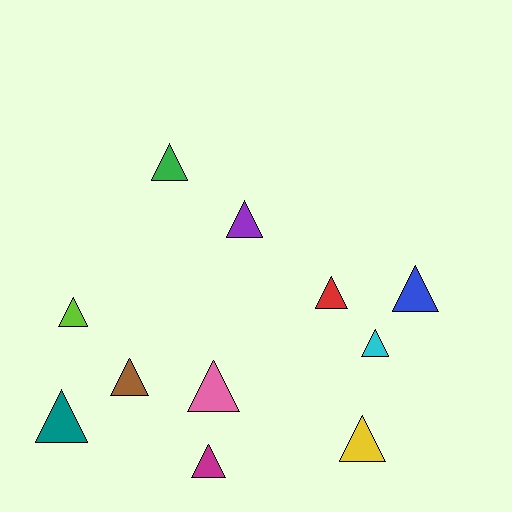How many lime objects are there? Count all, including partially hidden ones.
There is 1 lime object.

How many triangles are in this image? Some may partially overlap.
There are 11 triangles.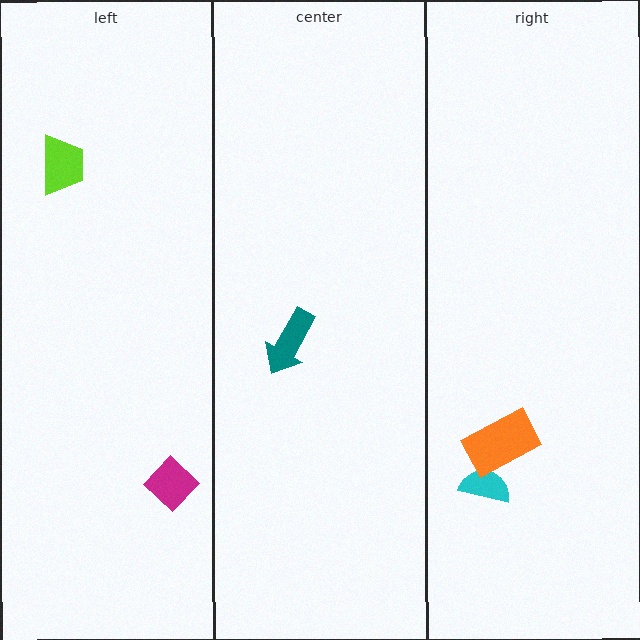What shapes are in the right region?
The cyan semicircle, the orange rectangle.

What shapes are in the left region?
The magenta diamond, the lime trapezoid.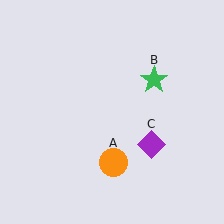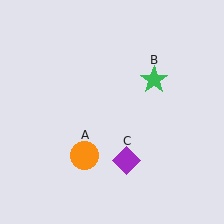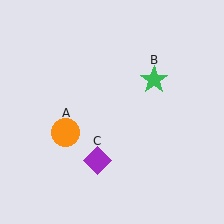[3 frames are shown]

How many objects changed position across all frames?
2 objects changed position: orange circle (object A), purple diamond (object C).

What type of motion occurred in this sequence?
The orange circle (object A), purple diamond (object C) rotated clockwise around the center of the scene.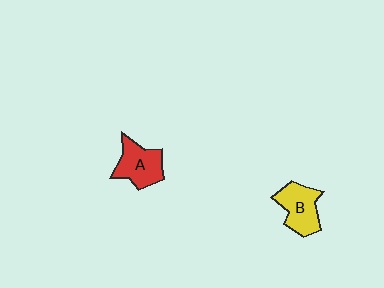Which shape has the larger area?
Shape B (yellow).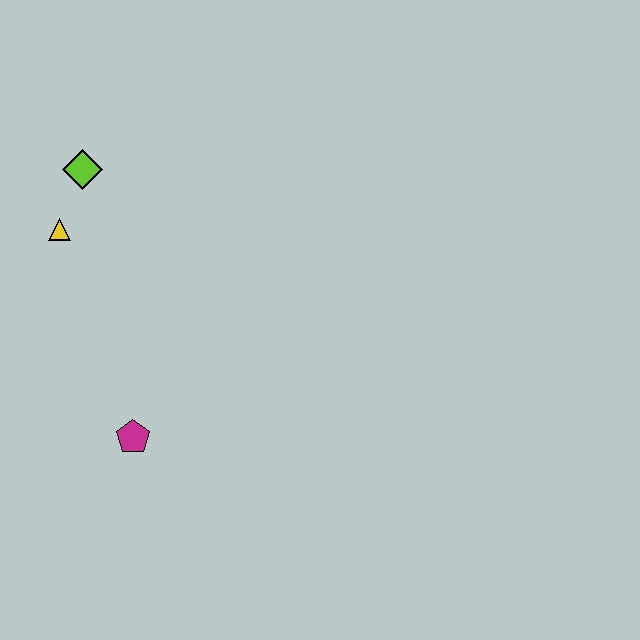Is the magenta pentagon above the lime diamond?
No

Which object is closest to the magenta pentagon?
The yellow triangle is closest to the magenta pentagon.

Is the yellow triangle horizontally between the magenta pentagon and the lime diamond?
No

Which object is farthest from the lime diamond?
The magenta pentagon is farthest from the lime diamond.